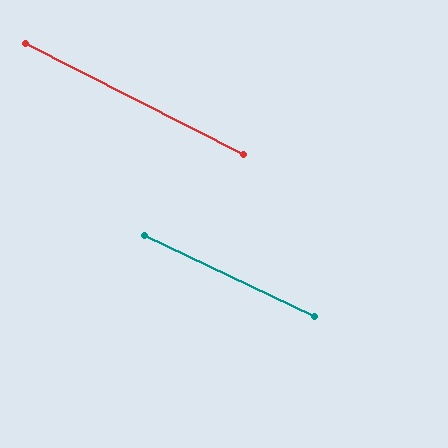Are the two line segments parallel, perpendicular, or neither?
Parallel — their directions differ by only 1.3°.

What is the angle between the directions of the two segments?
Approximately 1 degree.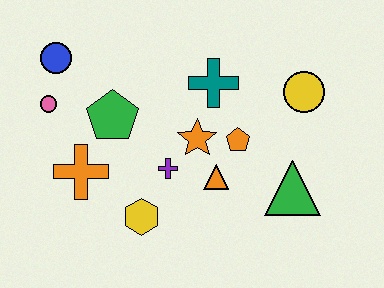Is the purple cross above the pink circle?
No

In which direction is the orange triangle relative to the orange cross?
The orange triangle is to the right of the orange cross.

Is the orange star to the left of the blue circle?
No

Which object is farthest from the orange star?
The blue circle is farthest from the orange star.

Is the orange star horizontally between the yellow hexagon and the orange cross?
No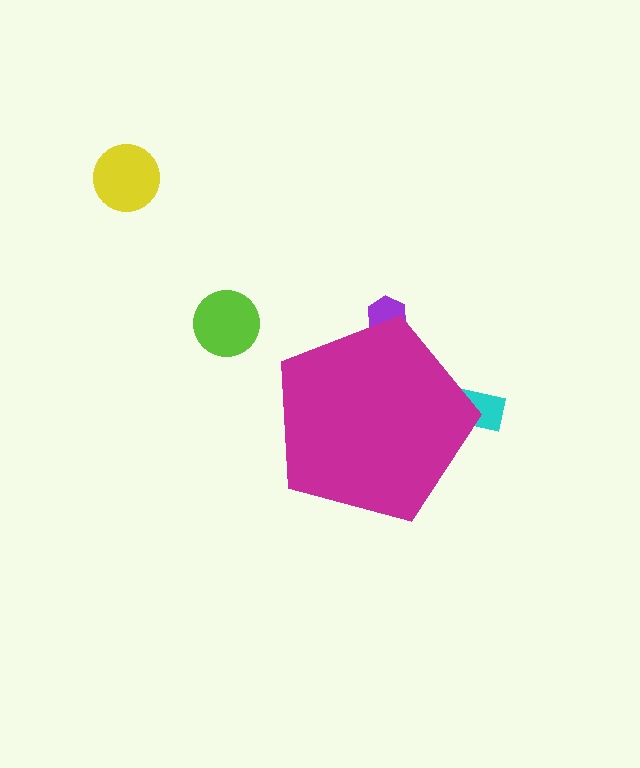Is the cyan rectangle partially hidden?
Yes, the cyan rectangle is partially hidden behind the magenta pentagon.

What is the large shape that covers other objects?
A magenta pentagon.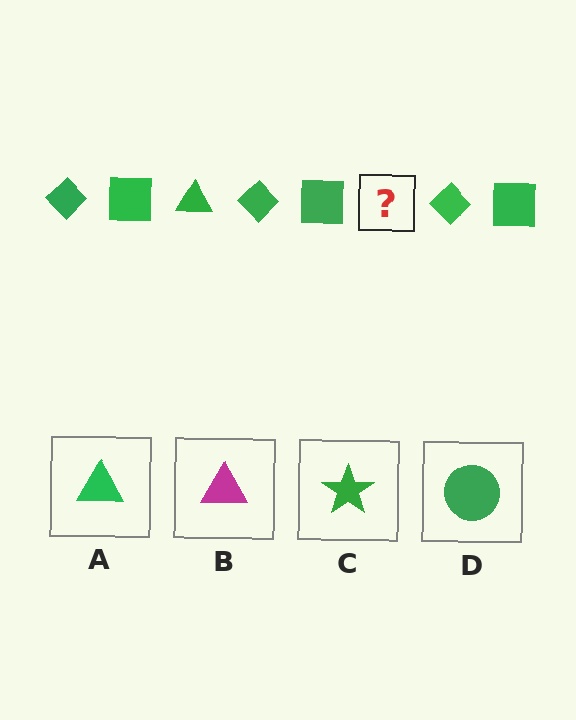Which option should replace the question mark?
Option A.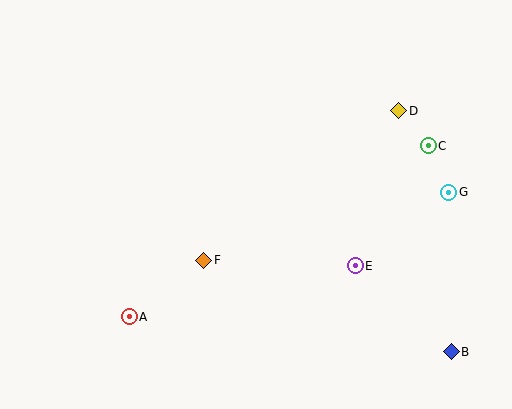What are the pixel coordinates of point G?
Point G is at (449, 192).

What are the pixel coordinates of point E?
Point E is at (355, 266).